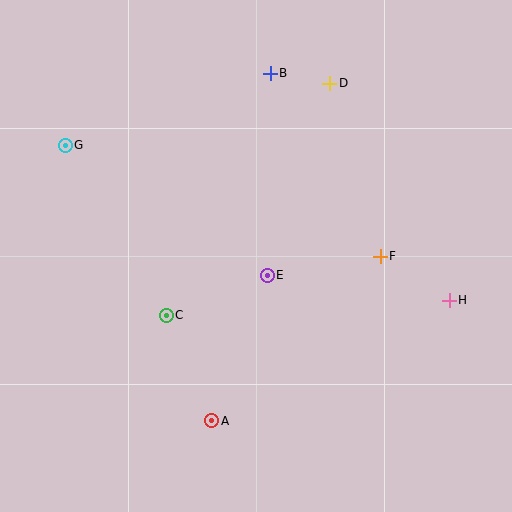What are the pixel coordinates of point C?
Point C is at (166, 315).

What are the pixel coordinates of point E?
Point E is at (267, 275).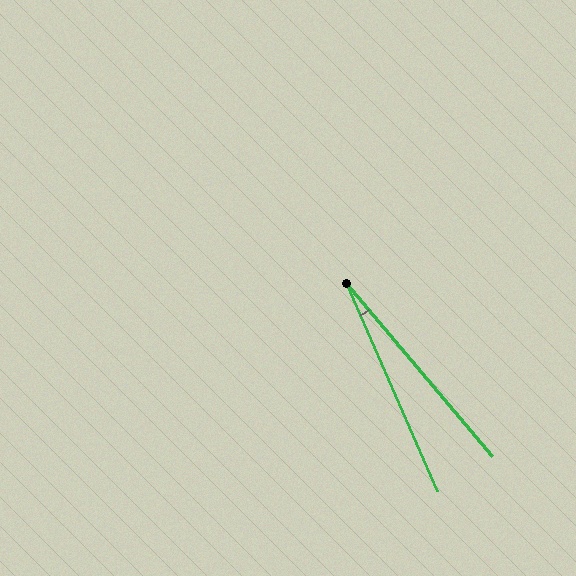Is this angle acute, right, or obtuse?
It is acute.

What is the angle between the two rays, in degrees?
Approximately 17 degrees.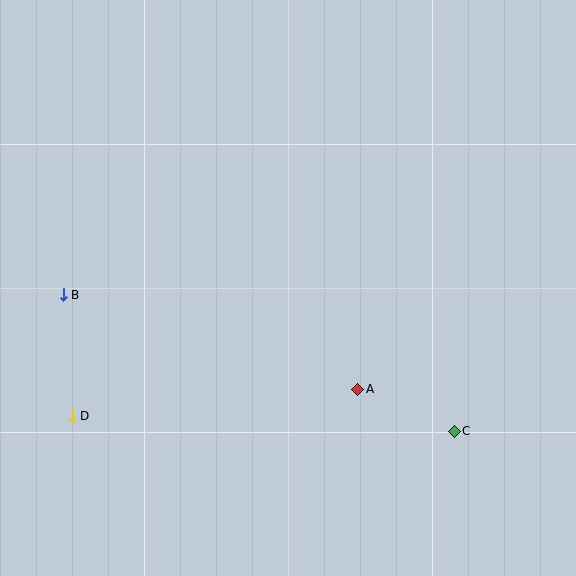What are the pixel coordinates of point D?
Point D is at (72, 416).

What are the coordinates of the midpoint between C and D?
The midpoint between C and D is at (263, 424).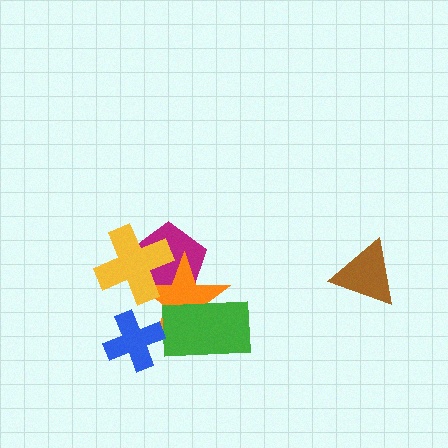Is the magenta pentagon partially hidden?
Yes, it is partially covered by another shape.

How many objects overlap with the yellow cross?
2 objects overlap with the yellow cross.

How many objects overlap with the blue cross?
1 object overlaps with the blue cross.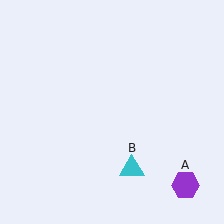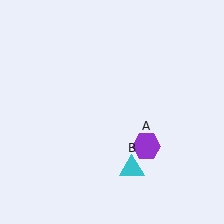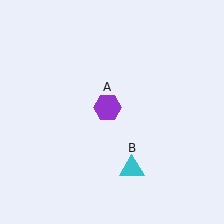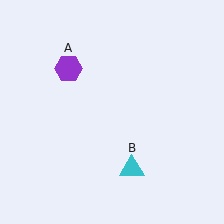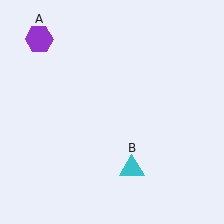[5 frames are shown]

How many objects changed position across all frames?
1 object changed position: purple hexagon (object A).